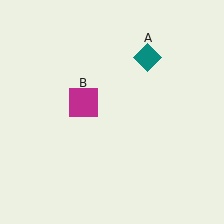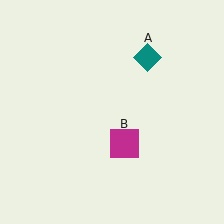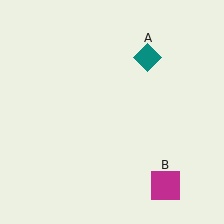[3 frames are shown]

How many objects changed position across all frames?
1 object changed position: magenta square (object B).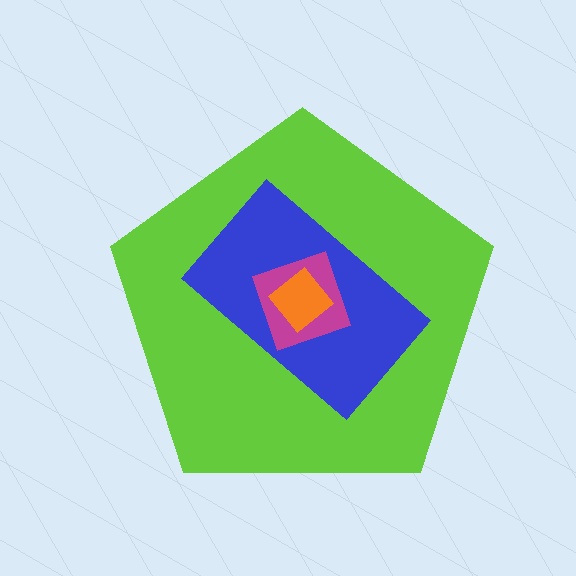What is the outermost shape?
The lime pentagon.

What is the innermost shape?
The orange diamond.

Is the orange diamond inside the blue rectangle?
Yes.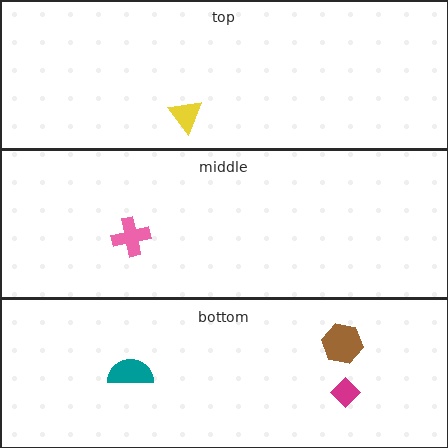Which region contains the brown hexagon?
The bottom region.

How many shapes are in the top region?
1.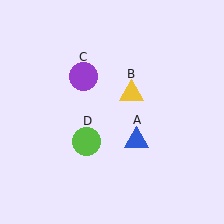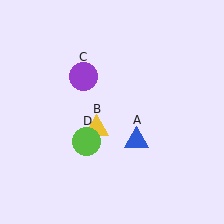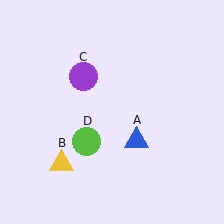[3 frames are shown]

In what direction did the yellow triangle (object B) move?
The yellow triangle (object B) moved down and to the left.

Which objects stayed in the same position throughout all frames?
Blue triangle (object A) and purple circle (object C) and lime circle (object D) remained stationary.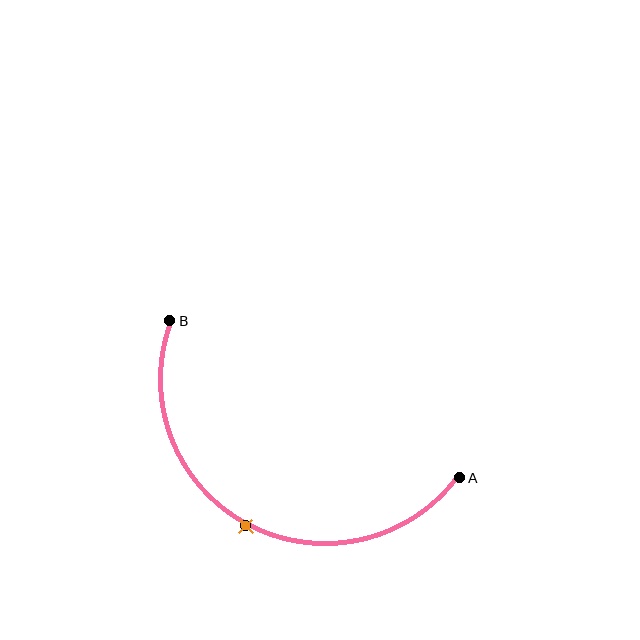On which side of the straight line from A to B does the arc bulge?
The arc bulges below the straight line connecting A and B.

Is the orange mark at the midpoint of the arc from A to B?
Yes. The orange mark lies on the arc at equal arc-length from both A and B — it is the arc midpoint.